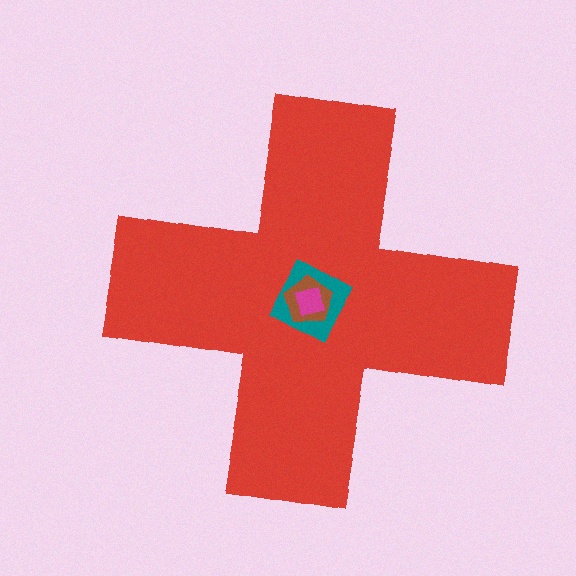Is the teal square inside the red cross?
Yes.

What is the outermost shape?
The red cross.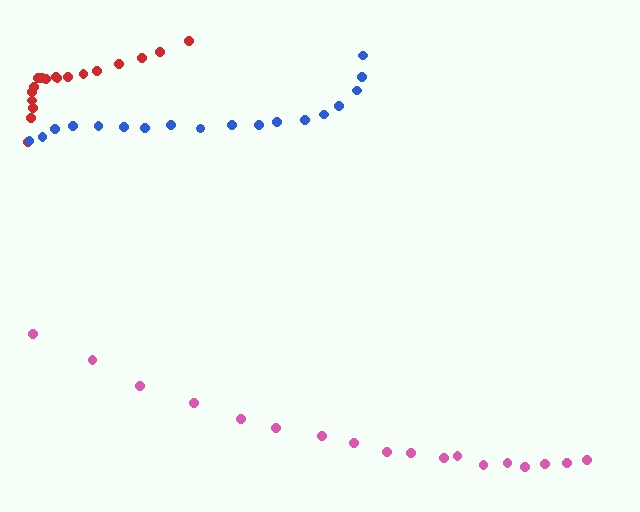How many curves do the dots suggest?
There are 3 distinct paths.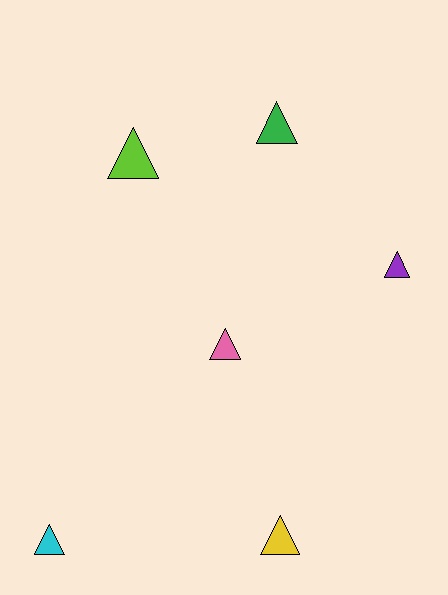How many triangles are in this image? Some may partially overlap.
There are 6 triangles.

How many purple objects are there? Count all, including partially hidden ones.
There is 1 purple object.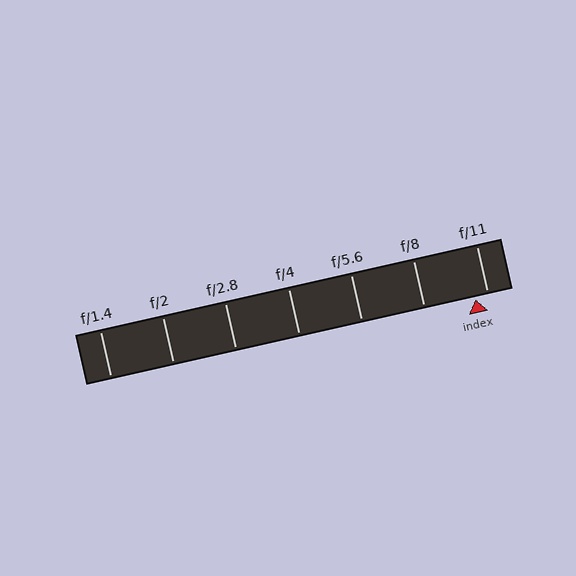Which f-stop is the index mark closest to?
The index mark is closest to f/11.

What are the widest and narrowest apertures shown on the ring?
The widest aperture shown is f/1.4 and the narrowest is f/11.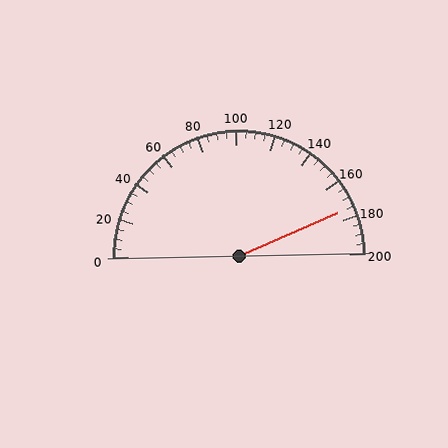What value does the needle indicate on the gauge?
The needle indicates approximately 175.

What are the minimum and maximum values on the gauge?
The gauge ranges from 0 to 200.